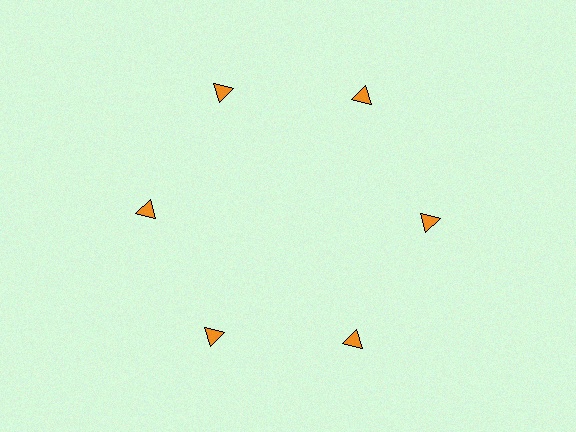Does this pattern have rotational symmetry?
Yes, this pattern has 6-fold rotational symmetry. It looks the same after rotating 60 degrees around the center.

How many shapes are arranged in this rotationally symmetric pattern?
There are 6 shapes, arranged in 6 groups of 1.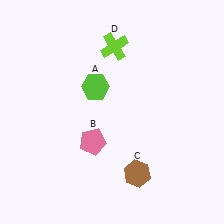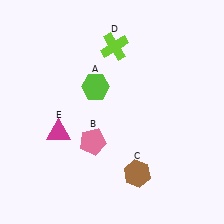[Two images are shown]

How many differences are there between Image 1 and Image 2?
There is 1 difference between the two images.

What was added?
A magenta triangle (E) was added in Image 2.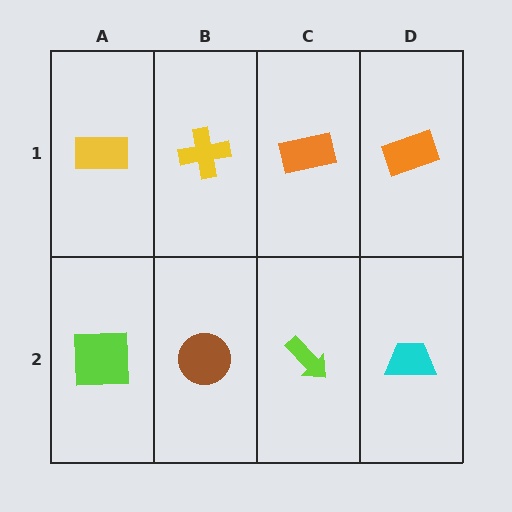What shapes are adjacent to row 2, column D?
An orange rectangle (row 1, column D), a lime arrow (row 2, column C).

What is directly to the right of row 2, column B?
A lime arrow.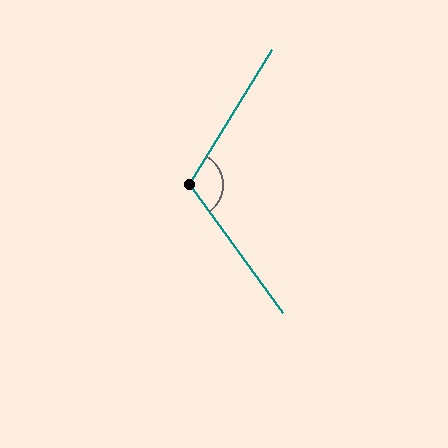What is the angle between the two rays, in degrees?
Approximately 113 degrees.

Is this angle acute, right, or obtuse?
It is obtuse.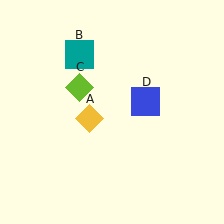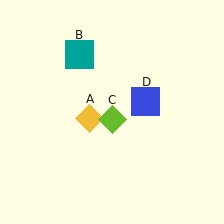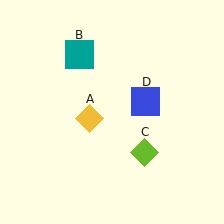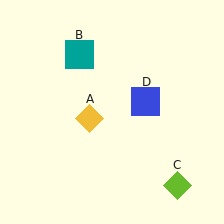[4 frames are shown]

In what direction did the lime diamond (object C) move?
The lime diamond (object C) moved down and to the right.